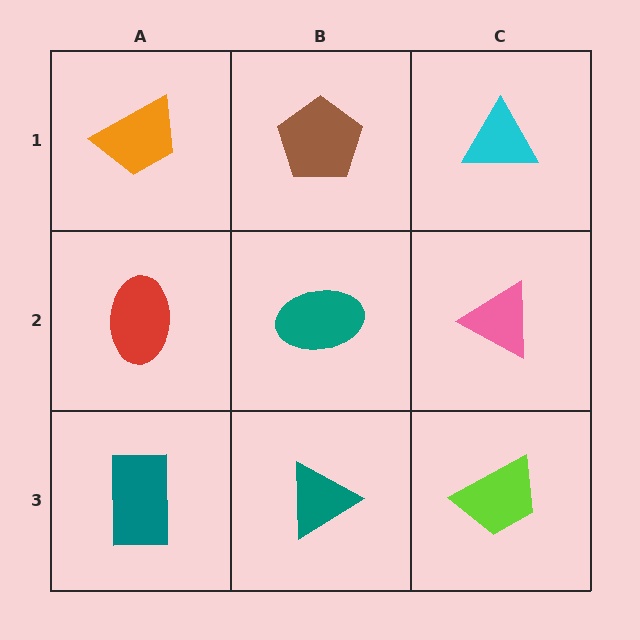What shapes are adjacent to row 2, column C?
A cyan triangle (row 1, column C), a lime trapezoid (row 3, column C), a teal ellipse (row 2, column B).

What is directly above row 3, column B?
A teal ellipse.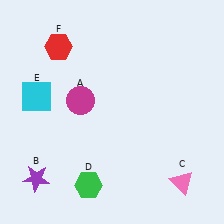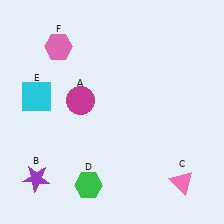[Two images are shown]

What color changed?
The hexagon (F) changed from red in Image 1 to pink in Image 2.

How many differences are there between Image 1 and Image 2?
There is 1 difference between the two images.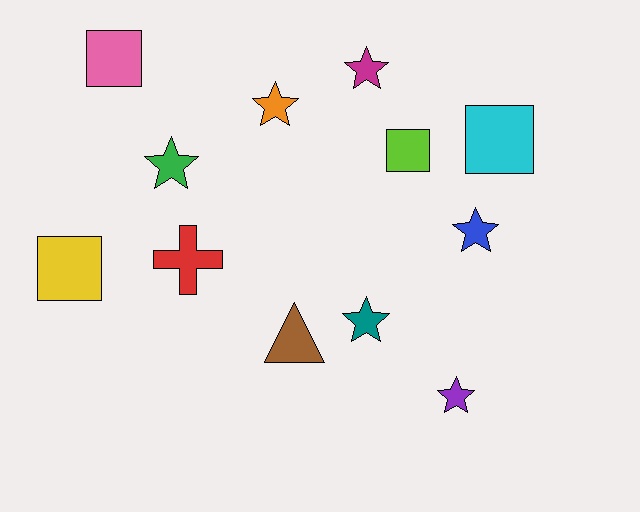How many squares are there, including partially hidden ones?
There are 4 squares.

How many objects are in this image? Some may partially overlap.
There are 12 objects.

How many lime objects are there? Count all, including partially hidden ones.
There is 1 lime object.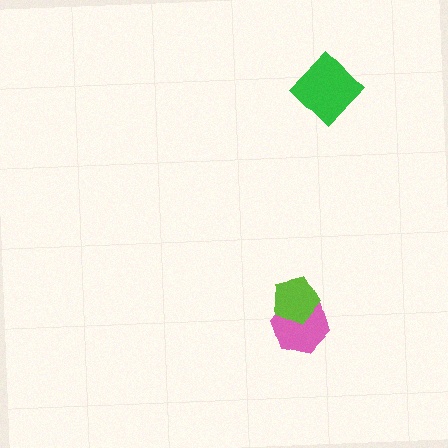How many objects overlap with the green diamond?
0 objects overlap with the green diamond.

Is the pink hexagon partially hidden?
Yes, it is partially covered by another shape.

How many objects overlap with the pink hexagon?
1 object overlaps with the pink hexagon.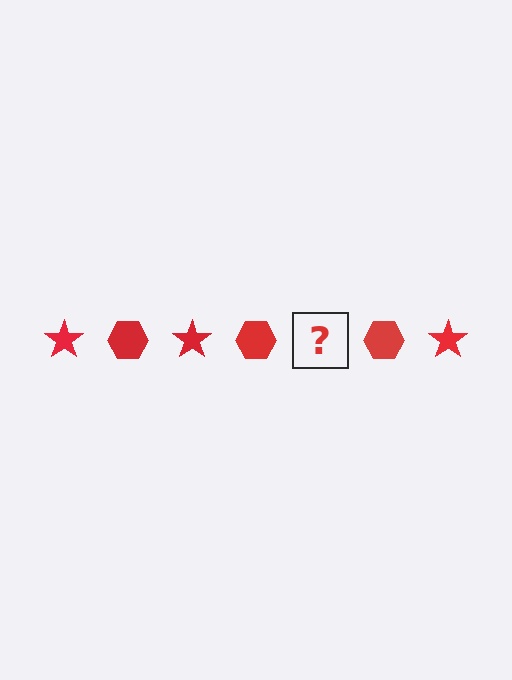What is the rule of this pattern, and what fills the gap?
The rule is that the pattern cycles through star, hexagon shapes in red. The gap should be filled with a red star.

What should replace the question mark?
The question mark should be replaced with a red star.